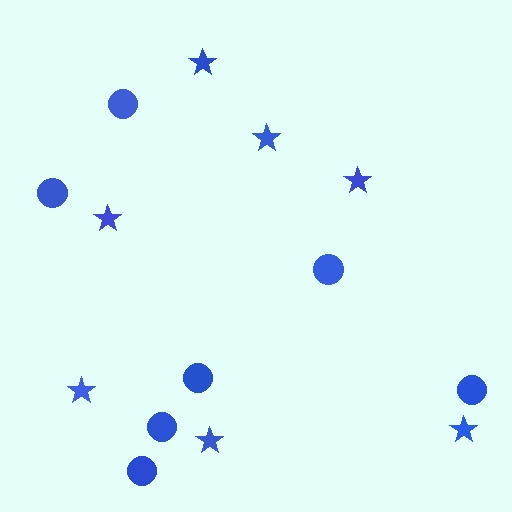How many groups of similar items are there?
There are 2 groups: one group of circles (7) and one group of stars (7).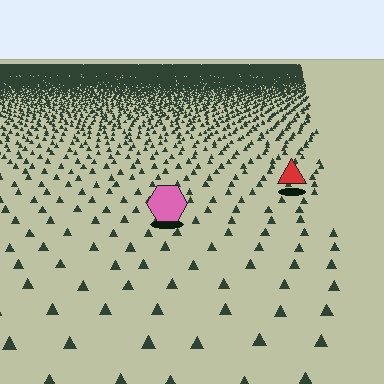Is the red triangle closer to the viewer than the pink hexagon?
No. The pink hexagon is closer — you can tell from the texture gradient: the ground texture is coarser near it.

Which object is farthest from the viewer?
The red triangle is farthest from the viewer. It appears smaller and the ground texture around it is denser.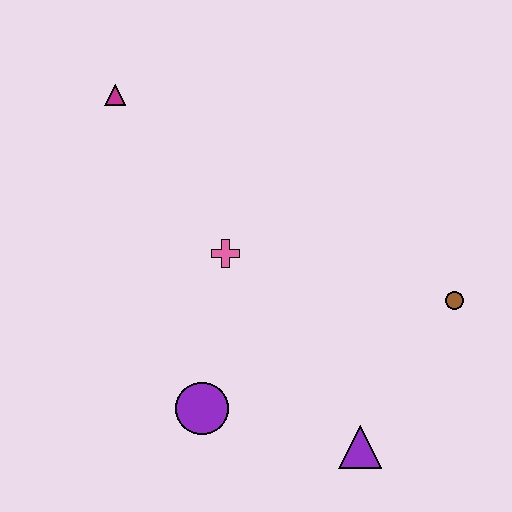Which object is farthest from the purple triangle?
The magenta triangle is farthest from the purple triangle.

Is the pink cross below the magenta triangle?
Yes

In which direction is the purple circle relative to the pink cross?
The purple circle is below the pink cross.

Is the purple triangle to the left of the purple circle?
No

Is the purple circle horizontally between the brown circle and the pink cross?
No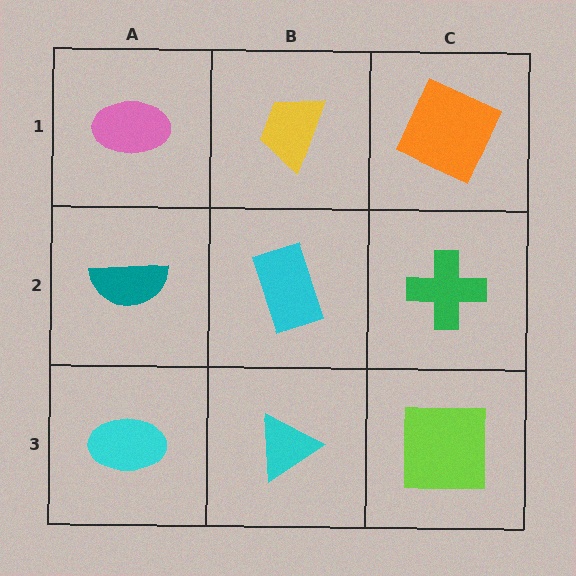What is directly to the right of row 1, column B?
An orange square.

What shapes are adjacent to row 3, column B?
A cyan rectangle (row 2, column B), a cyan ellipse (row 3, column A), a lime square (row 3, column C).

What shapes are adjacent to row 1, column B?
A cyan rectangle (row 2, column B), a pink ellipse (row 1, column A), an orange square (row 1, column C).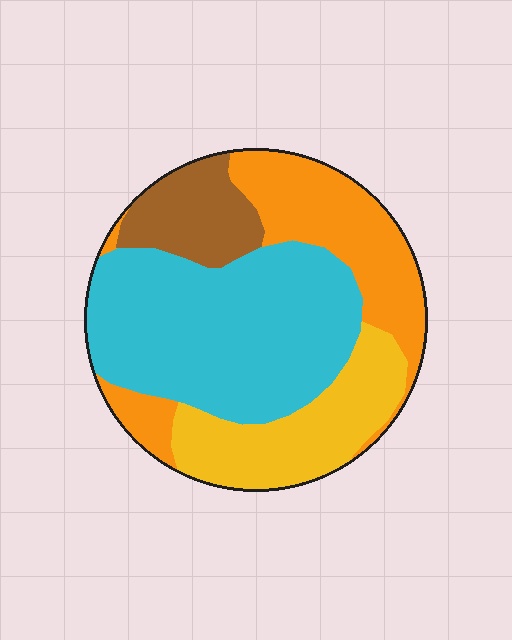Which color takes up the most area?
Cyan, at roughly 45%.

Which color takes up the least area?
Brown, at roughly 10%.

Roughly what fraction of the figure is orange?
Orange takes up about one quarter (1/4) of the figure.